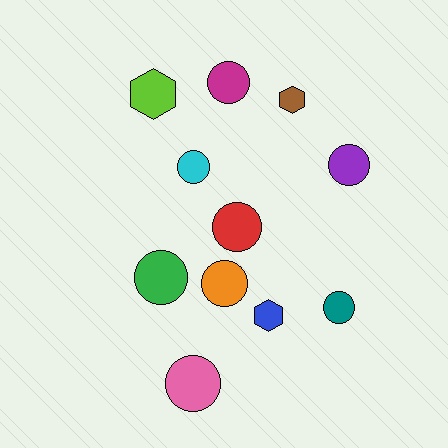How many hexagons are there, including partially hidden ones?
There are 3 hexagons.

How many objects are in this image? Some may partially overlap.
There are 11 objects.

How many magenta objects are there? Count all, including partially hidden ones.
There is 1 magenta object.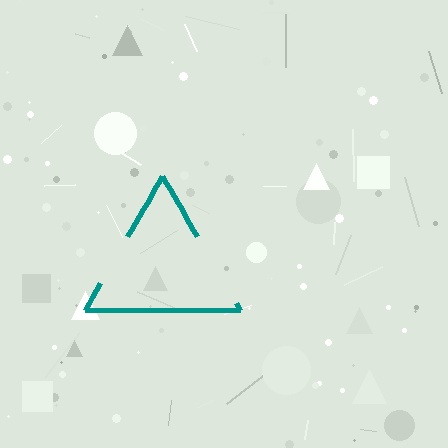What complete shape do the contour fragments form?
The contour fragments form a triangle.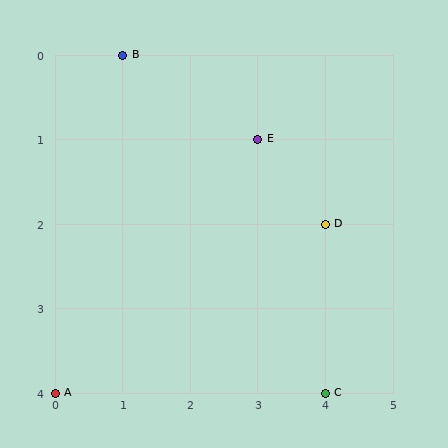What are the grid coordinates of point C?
Point C is at grid coordinates (4, 4).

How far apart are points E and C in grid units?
Points E and C are 1 column and 3 rows apart (about 3.2 grid units diagonally).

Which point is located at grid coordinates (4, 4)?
Point C is at (4, 4).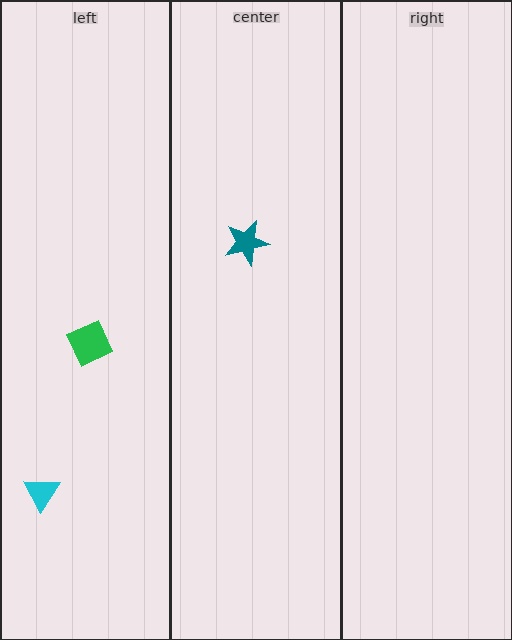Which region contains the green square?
The left region.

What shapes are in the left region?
The cyan triangle, the green square.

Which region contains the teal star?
The center region.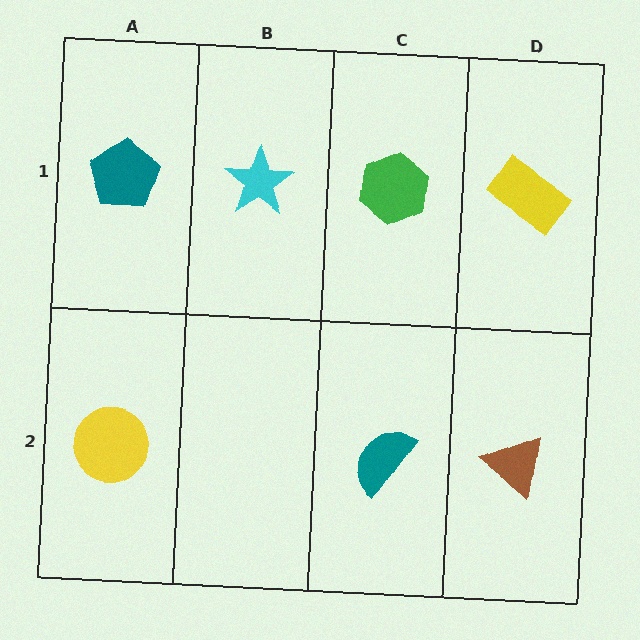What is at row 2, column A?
A yellow circle.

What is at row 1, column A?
A teal pentagon.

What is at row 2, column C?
A teal semicircle.